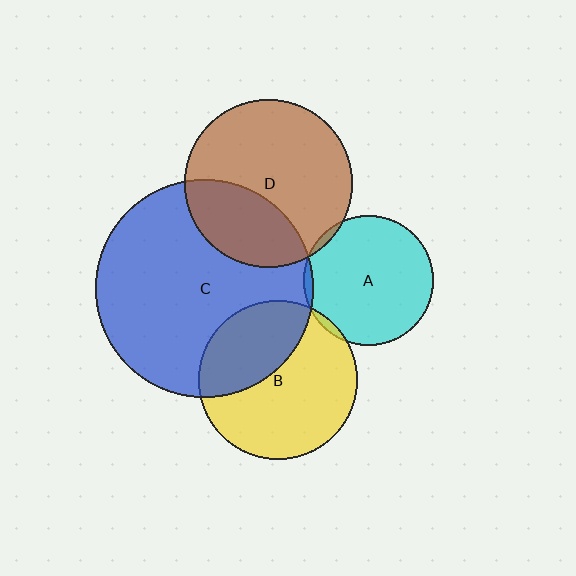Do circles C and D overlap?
Yes.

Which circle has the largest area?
Circle C (blue).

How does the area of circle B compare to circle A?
Approximately 1.5 times.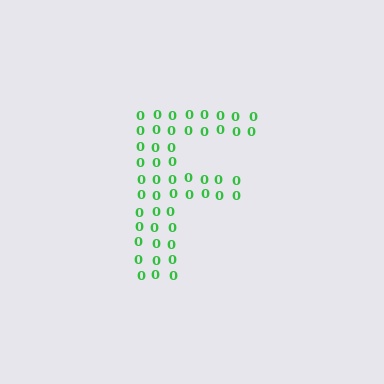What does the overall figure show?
The overall figure shows the letter F.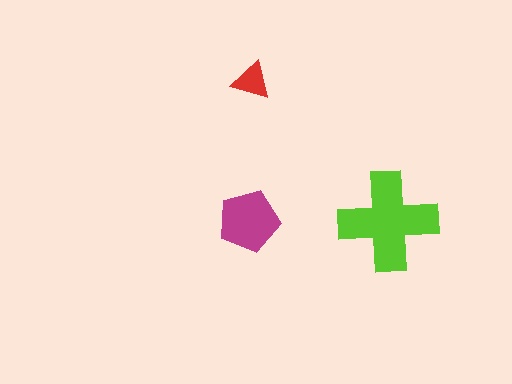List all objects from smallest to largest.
The red triangle, the magenta pentagon, the lime cross.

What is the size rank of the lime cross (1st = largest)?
1st.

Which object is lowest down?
The lime cross is bottommost.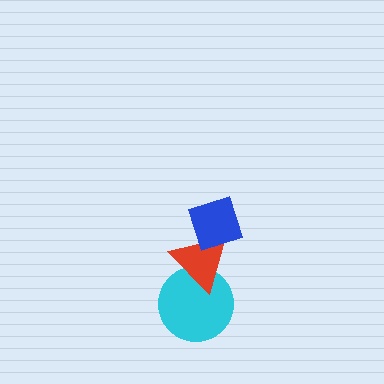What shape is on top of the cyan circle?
The red triangle is on top of the cyan circle.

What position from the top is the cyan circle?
The cyan circle is 3rd from the top.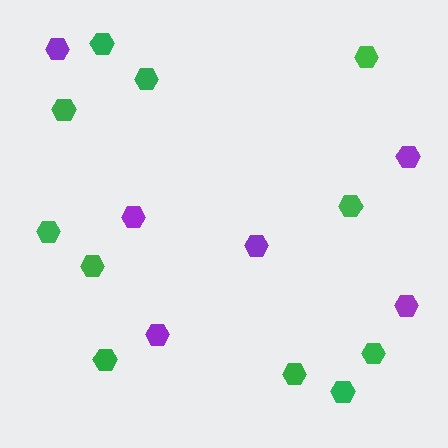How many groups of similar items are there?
There are 2 groups: one group of green hexagons (11) and one group of purple hexagons (6).